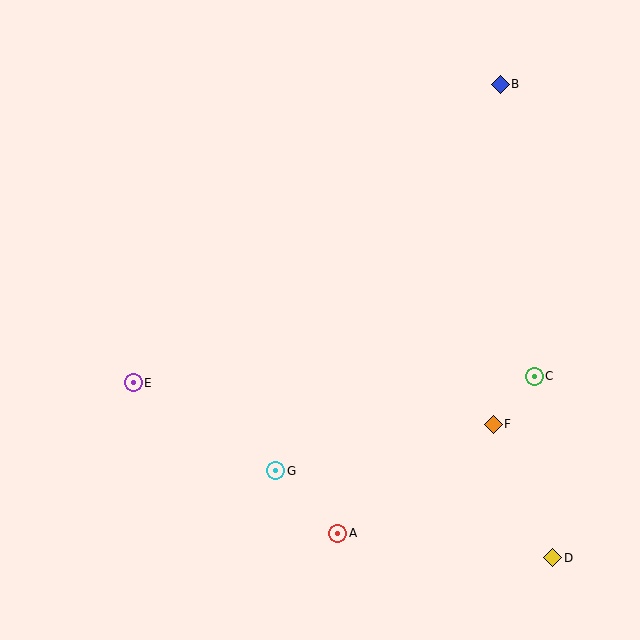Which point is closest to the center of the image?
Point G at (276, 471) is closest to the center.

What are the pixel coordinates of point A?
Point A is at (338, 533).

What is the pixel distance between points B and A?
The distance between B and A is 477 pixels.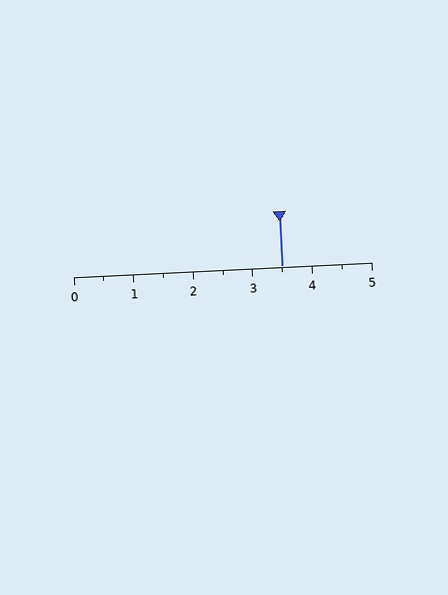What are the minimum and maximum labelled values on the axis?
The axis runs from 0 to 5.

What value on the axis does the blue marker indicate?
The marker indicates approximately 3.5.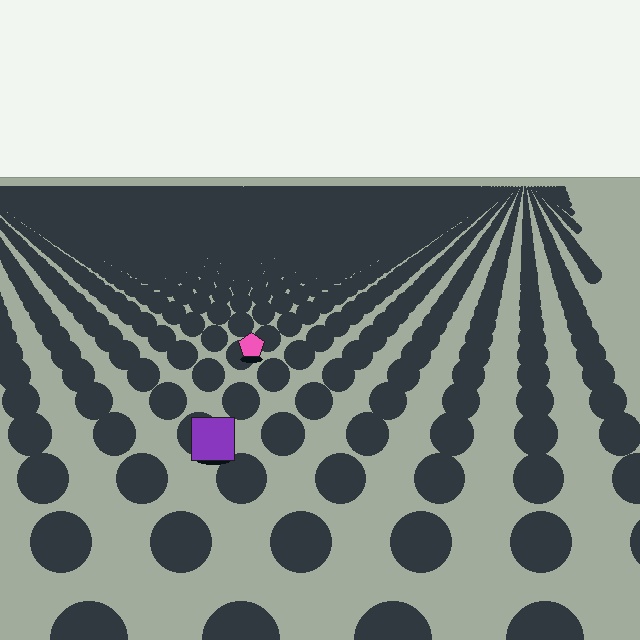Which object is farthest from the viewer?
The pink pentagon is farthest from the viewer. It appears smaller and the ground texture around it is denser.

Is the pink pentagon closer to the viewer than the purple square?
No. The purple square is closer — you can tell from the texture gradient: the ground texture is coarser near it.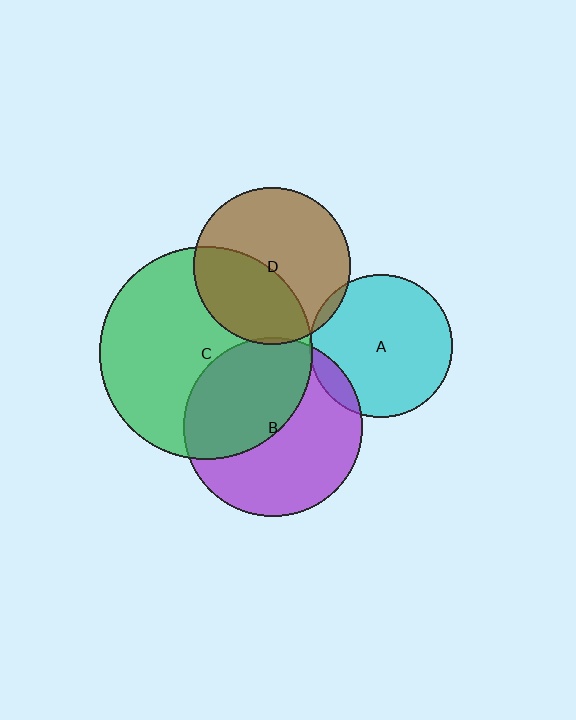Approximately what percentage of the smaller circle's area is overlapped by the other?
Approximately 5%.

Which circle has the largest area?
Circle C (green).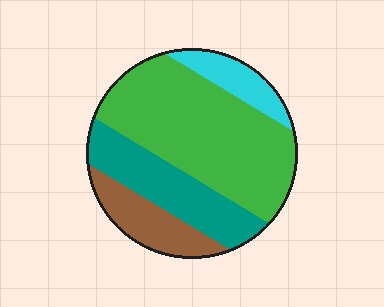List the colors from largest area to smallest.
From largest to smallest: green, teal, brown, cyan.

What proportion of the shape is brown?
Brown takes up about one sixth (1/6) of the shape.